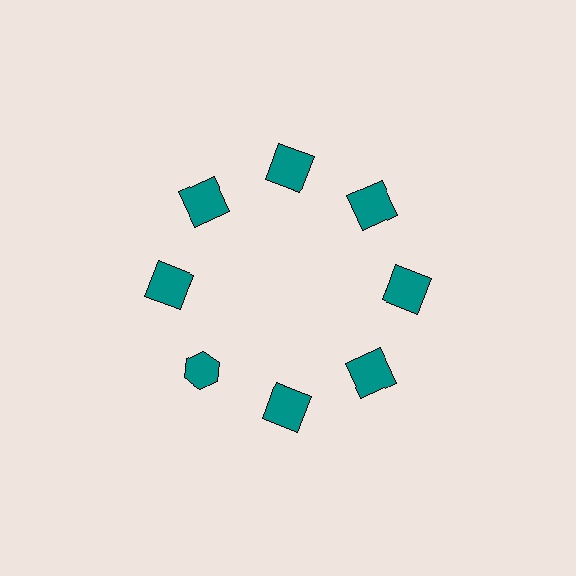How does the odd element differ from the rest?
It has a different shape: hexagon instead of square.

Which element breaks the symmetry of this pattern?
The teal hexagon at roughly the 8 o'clock position breaks the symmetry. All other shapes are teal squares.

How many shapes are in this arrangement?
There are 8 shapes arranged in a ring pattern.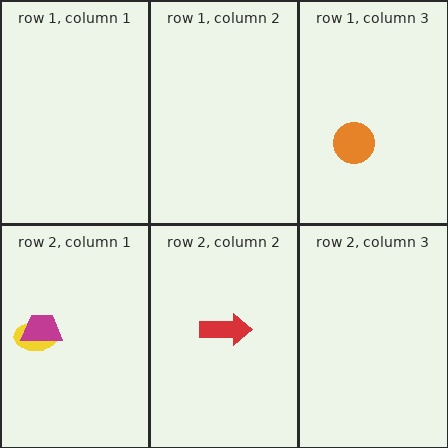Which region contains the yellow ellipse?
The row 2, column 1 region.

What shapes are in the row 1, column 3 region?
The orange circle.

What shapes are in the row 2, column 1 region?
The yellow ellipse, the magenta trapezoid.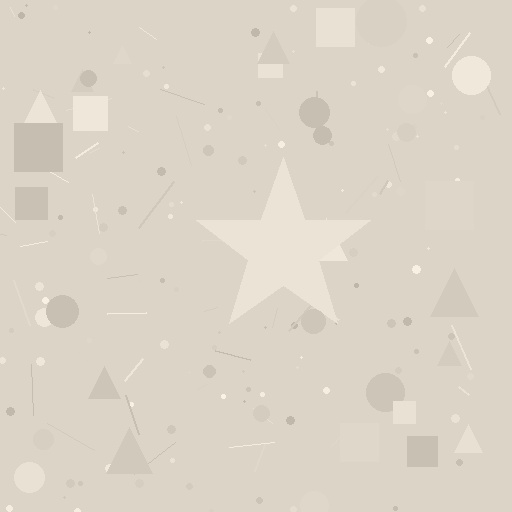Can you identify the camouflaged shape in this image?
The camouflaged shape is a star.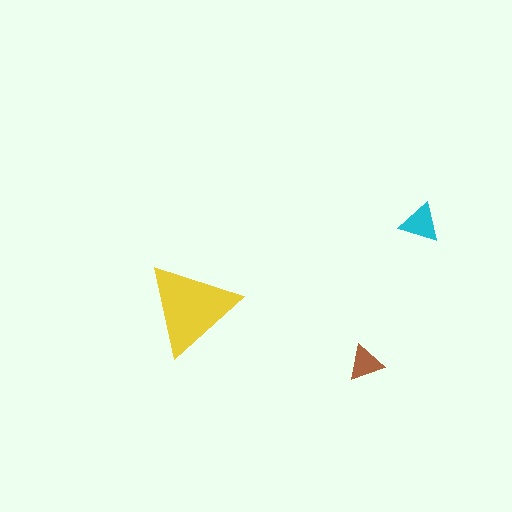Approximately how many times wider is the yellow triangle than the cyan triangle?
About 2.5 times wider.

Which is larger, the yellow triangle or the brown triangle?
The yellow one.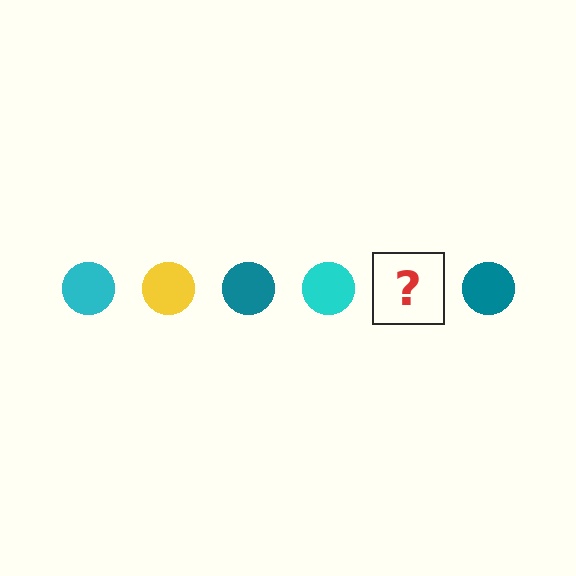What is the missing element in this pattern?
The missing element is a yellow circle.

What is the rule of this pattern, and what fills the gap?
The rule is that the pattern cycles through cyan, yellow, teal circles. The gap should be filled with a yellow circle.